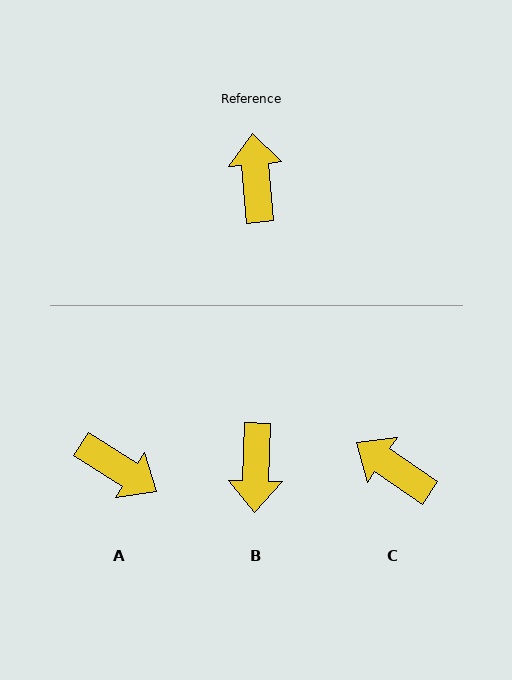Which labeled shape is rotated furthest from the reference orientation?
B, about 173 degrees away.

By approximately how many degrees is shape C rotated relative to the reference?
Approximately 50 degrees counter-clockwise.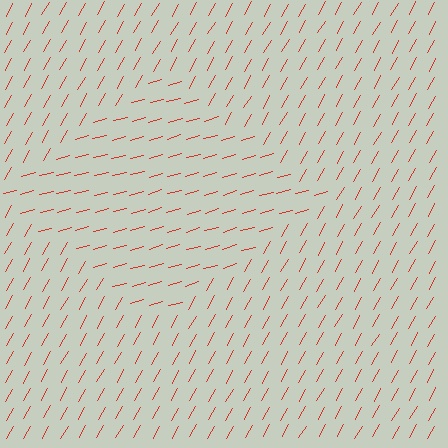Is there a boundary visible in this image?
Yes, there is a texture boundary formed by a change in line orientation.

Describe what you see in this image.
The image is filled with small red line segments. A diamond region in the image has lines oriented differently from the surrounding lines, creating a visible texture boundary.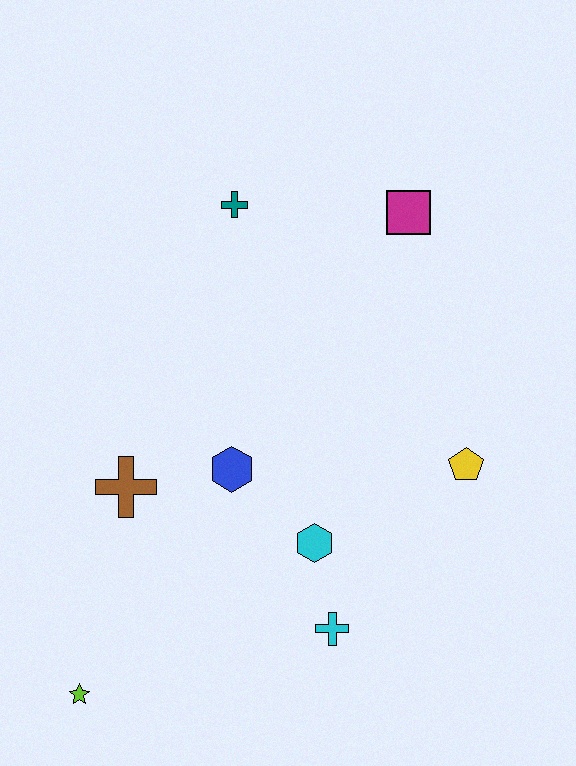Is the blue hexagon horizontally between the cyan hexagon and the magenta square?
No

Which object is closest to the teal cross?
The magenta square is closest to the teal cross.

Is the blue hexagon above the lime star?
Yes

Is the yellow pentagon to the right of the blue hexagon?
Yes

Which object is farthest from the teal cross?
The lime star is farthest from the teal cross.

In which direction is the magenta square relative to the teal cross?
The magenta square is to the right of the teal cross.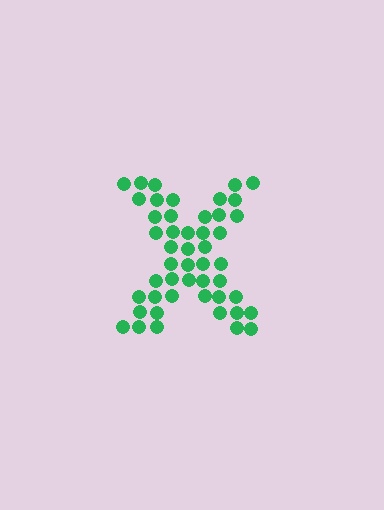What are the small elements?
The small elements are circles.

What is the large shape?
The large shape is the letter X.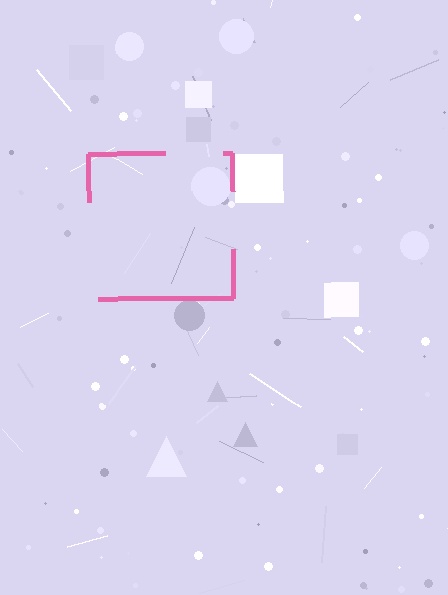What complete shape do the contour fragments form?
The contour fragments form a square.